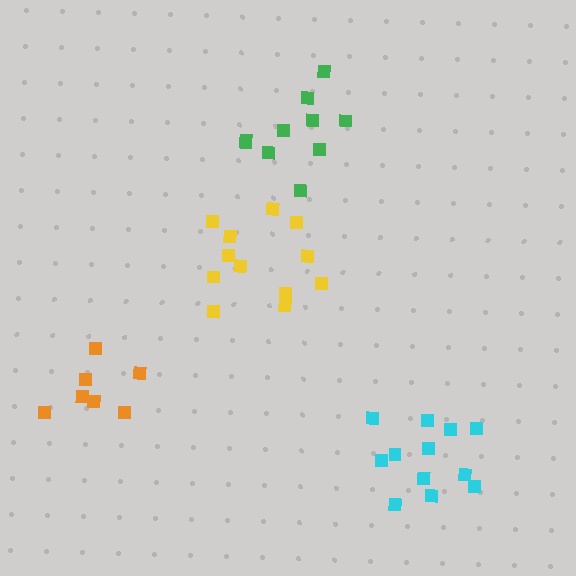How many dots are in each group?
Group 1: 12 dots, Group 2: 10 dots, Group 3: 7 dots, Group 4: 12 dots (41 total).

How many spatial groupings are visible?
There are 4 spatial groupings.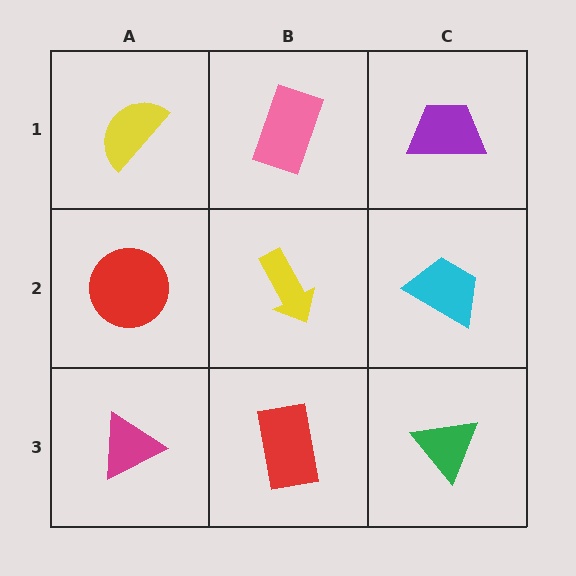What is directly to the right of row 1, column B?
A purple trapezoid.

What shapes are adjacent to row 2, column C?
A purple trapezoid (row 1, column C), a green triangle (row 3, column C), a yellow arrow (row 2, column B).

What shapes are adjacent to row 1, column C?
A cyan trapezoid (row 2, column C), a pink rectangle (row 1, column B).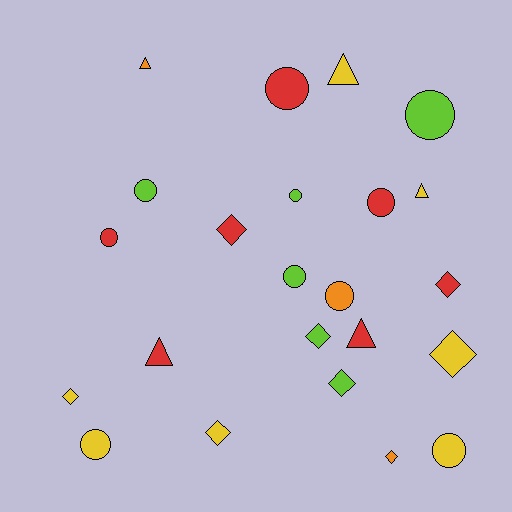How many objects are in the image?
There are 23 objects.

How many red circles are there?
There are 3 red circles.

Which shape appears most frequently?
Circle, with 10 objects.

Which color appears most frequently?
Red, with 7 objects.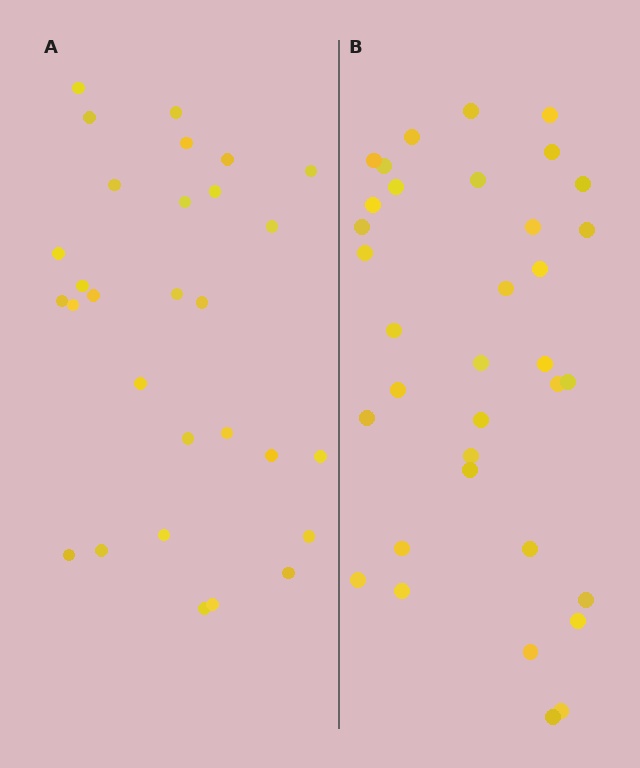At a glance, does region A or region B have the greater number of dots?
Region B (the right region) has more dots.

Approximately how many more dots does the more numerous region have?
Region B has about 6 more dots than region A.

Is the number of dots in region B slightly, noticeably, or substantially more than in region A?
Region B has only slightly more — the two regions are fairly close. The ratio is roughly 1.2 to 1.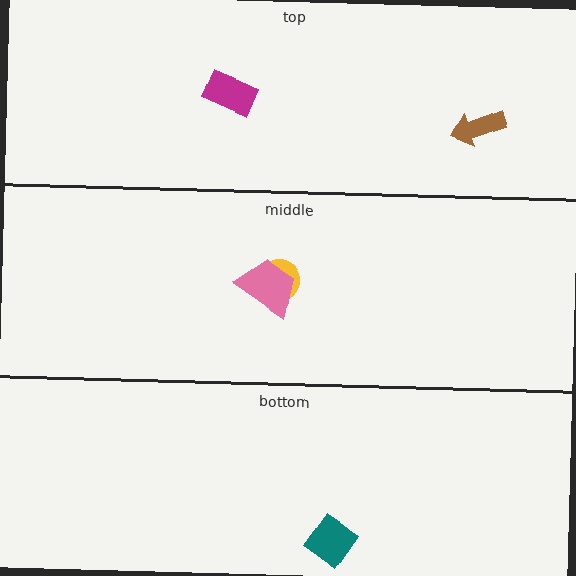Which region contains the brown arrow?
The top region.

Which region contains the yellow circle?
The middle region.